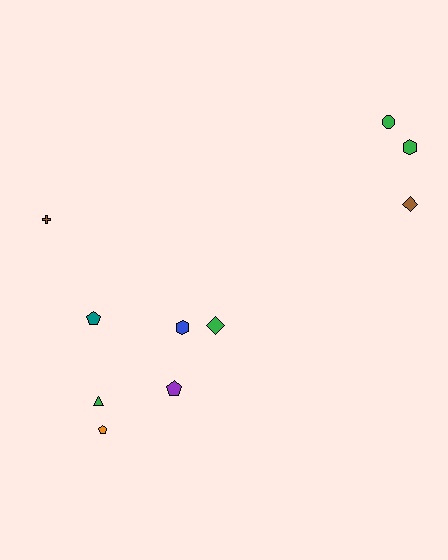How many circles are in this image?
There is 1 circle.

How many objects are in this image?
There are 10 objects.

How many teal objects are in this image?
There is 1 teal object.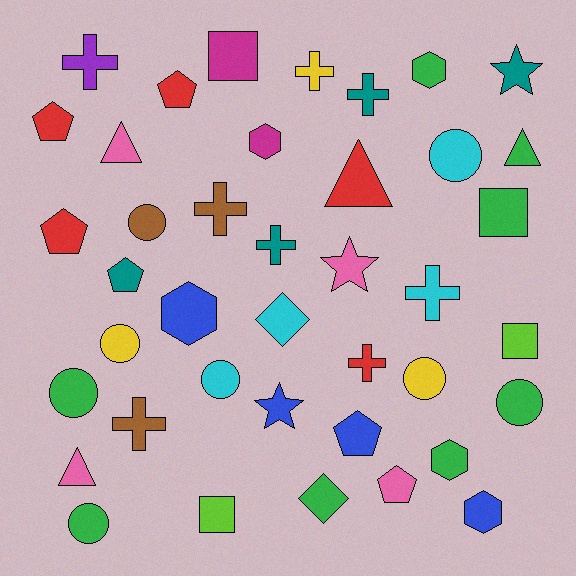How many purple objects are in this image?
There is 1 purple object.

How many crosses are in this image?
There are 8 crosses.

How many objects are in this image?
There are 40 objects.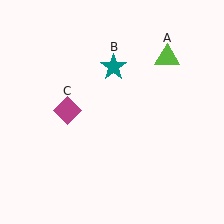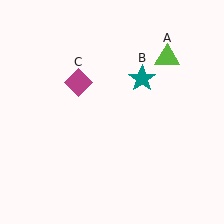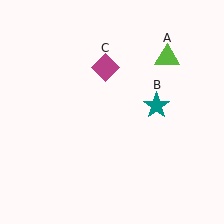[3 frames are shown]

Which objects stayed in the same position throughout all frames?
Lime triangle (object A) remained stationary.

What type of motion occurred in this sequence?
The teal star (object B), magenta diamond (object C) rotated clockwise around the center of the scene.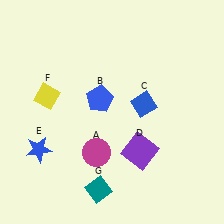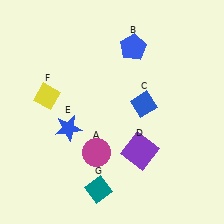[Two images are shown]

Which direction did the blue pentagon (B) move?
The blue pentagon (B) moved up.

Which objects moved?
The objects that moved are: the blue pentagon (B), the blue star (E).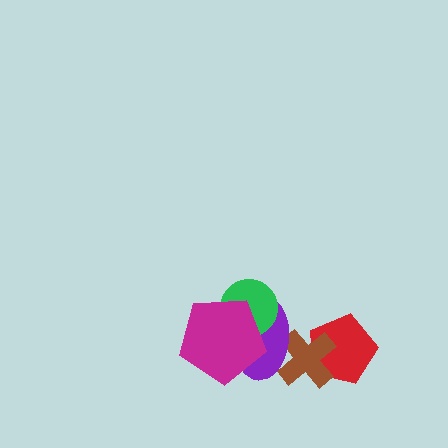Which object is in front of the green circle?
The magenta pentagon is in front of the green circle.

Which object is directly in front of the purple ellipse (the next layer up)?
The green circle is directly in front of the purple ellipse.